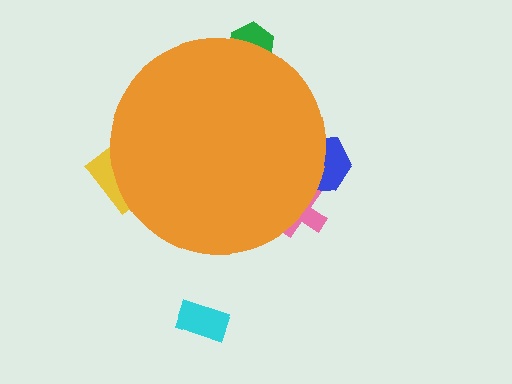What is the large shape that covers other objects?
An orange circle.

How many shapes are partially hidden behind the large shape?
4 shapes are partially hidden.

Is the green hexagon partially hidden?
Yes, the green hexagon is partially hidden behind the orange circle.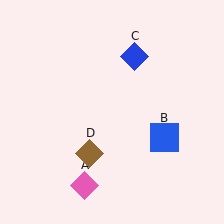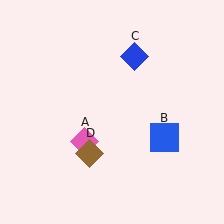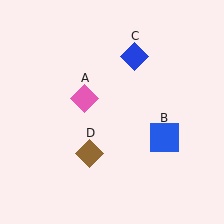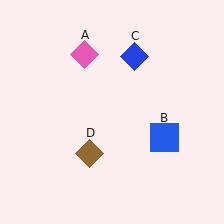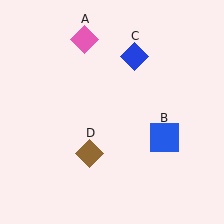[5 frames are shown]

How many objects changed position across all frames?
1 object changed position: pink diamond (object A).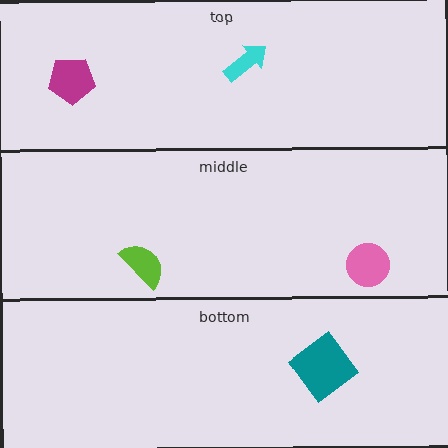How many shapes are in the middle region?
2.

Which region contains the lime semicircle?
The middle region.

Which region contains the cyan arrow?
The top region.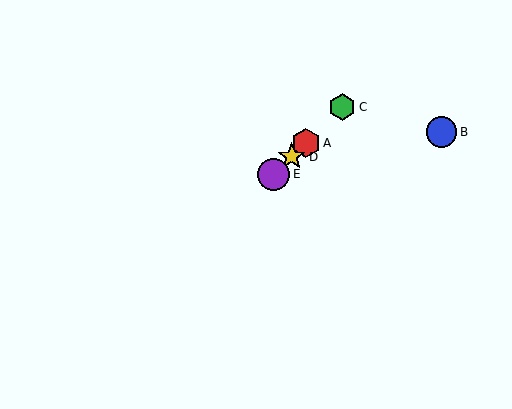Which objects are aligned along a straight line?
Objects A, C, D, E are aligned along a straight line.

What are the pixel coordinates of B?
Object B is at (442, 132).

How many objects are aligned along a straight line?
4 objects (A, C, D, E) are aligned along a straight line.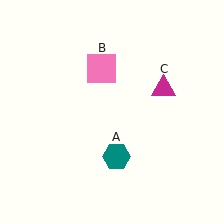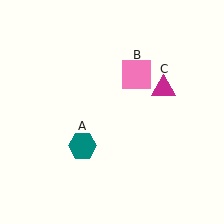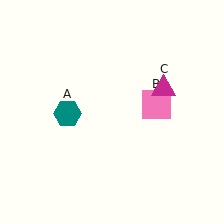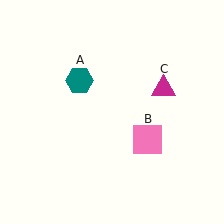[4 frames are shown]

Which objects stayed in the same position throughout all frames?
Magenta triangle (object C) remained stationary.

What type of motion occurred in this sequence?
The teal hexagon (object A), pink square (object B) rotated clockwise around the center of the scene.